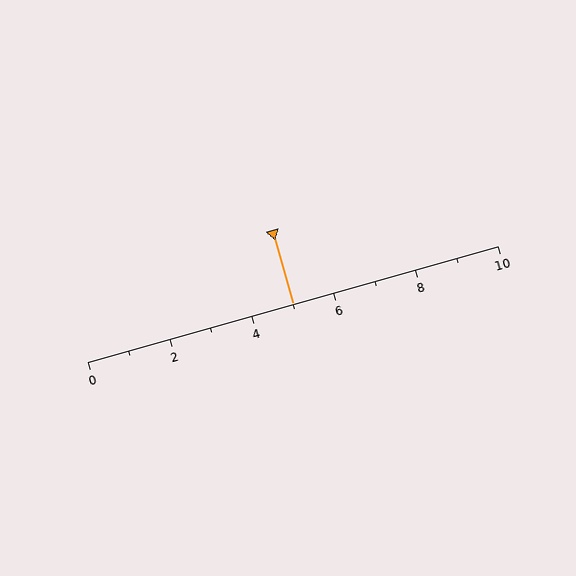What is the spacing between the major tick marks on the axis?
The major ticks are spaced 2 apart.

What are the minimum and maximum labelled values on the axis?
The axis runs from 0 to 10.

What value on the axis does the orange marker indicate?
The marker indicates approximately 5.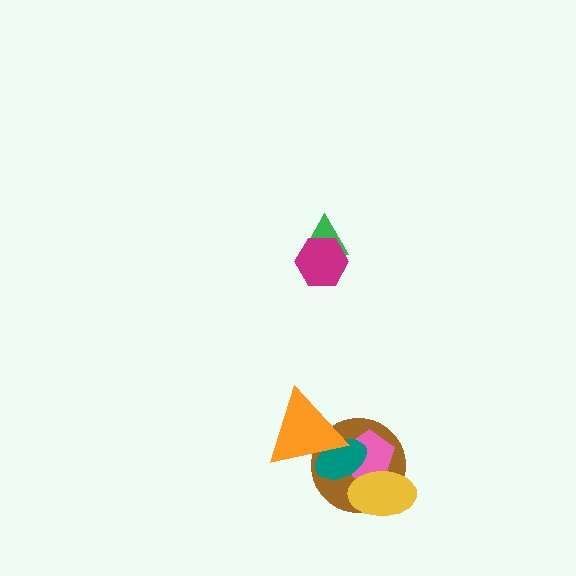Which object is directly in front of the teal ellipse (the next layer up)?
The orange triangle is directly in front of the teal ellipse.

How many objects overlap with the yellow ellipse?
3 objects overlap with the yellow ellipse.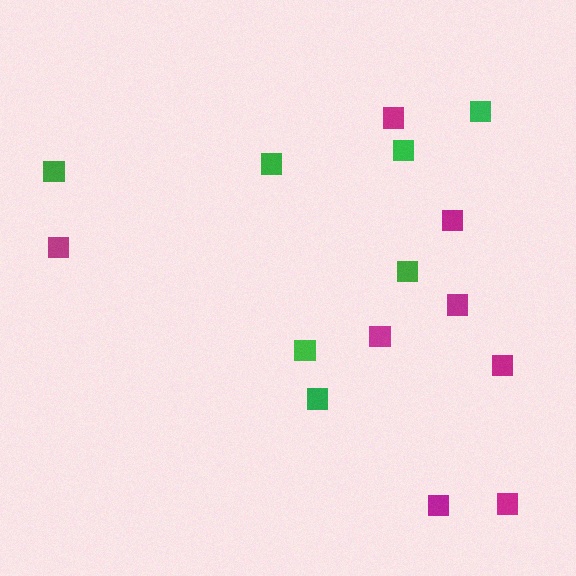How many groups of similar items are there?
There are 2 groups: one group of green squares (7) and one group of magenta squares (8).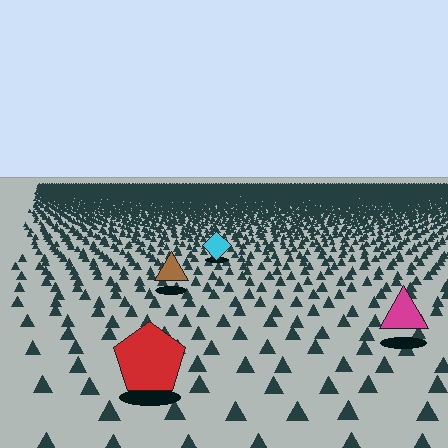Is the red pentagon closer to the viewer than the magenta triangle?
Yes. The red pentagon is closer — you can tell from the texture gradient: the ground texture is coarser near it.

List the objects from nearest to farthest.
From nearest to farthest: the red pentagon, the magenta triangle, the brown triangle, the cyan diamond.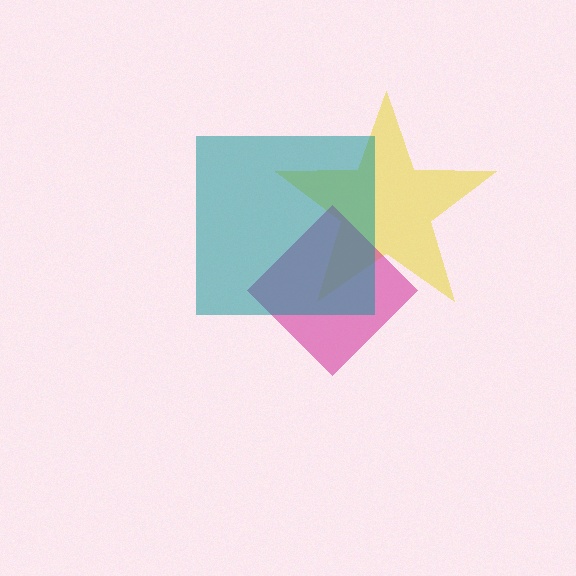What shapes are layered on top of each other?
The layered shapes are: a yellow star, a magenta diamond, a teal square.